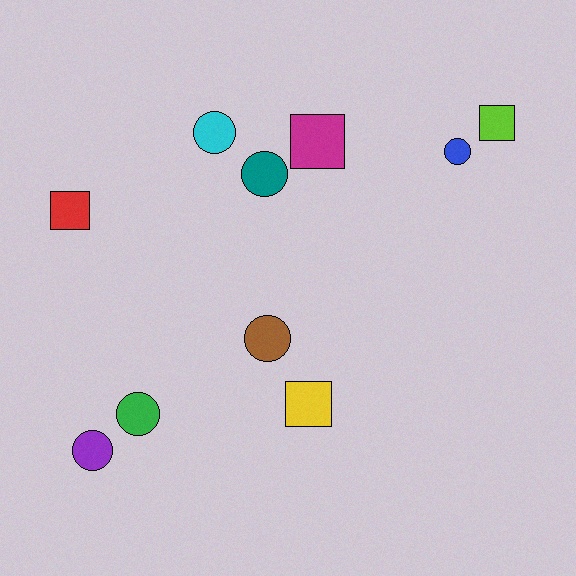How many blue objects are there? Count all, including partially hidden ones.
There is 1 blue object.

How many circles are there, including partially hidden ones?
There are 6 circles.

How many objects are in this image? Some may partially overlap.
There are 10 objects.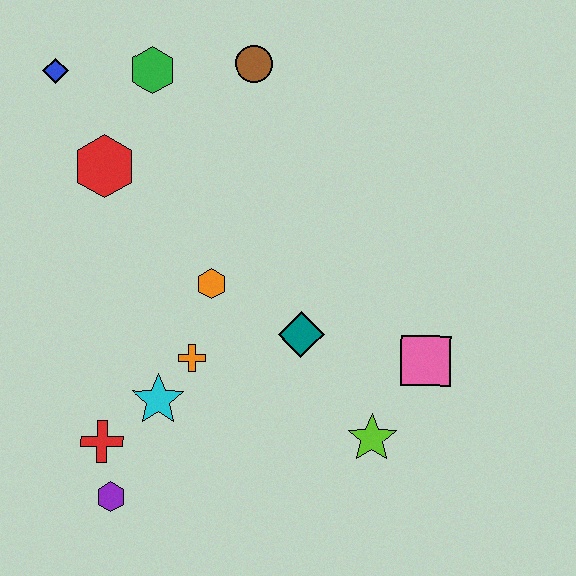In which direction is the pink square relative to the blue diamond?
The pink square is to the right of the blue diamond.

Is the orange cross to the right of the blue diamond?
Yes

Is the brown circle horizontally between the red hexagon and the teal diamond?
Yes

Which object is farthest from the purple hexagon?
The brown circle is farthest from the purple hexagon.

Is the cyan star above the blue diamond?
No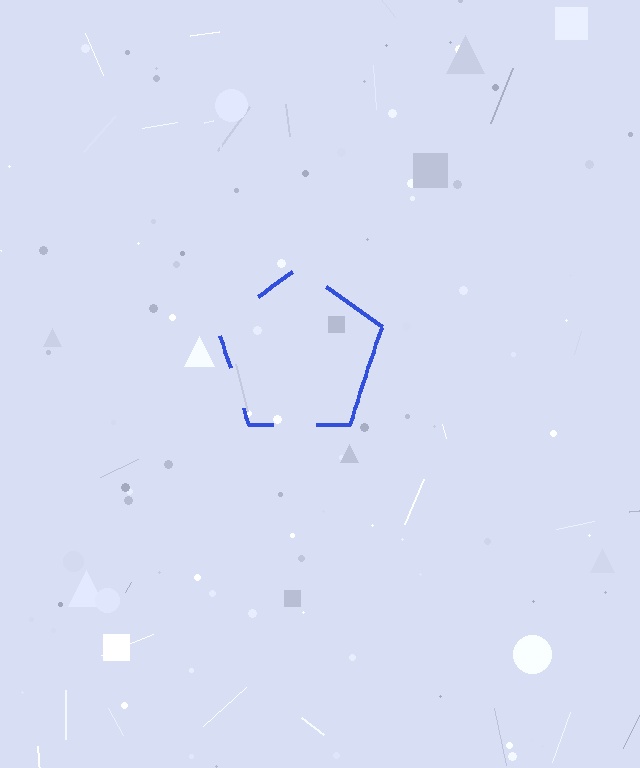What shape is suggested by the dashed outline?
The dashed outline suggests a pentagon.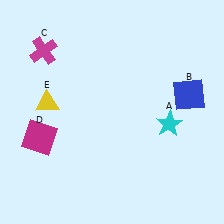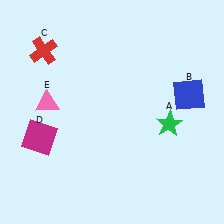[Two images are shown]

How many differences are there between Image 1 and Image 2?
There are 3 differences between the two images.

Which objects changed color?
A changed from cyan to green. C changed from magenta to red. E changed from yellow to pink.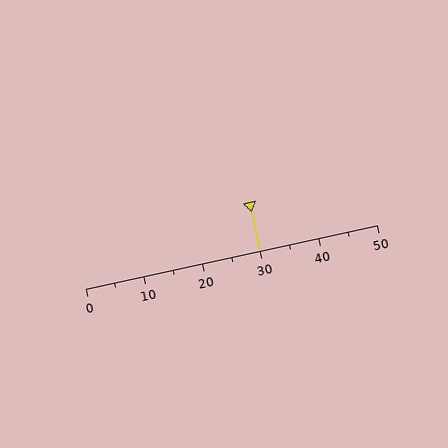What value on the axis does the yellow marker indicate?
The marker indicates approximately 30.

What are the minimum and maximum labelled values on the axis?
The axis runs from 0 to 50.